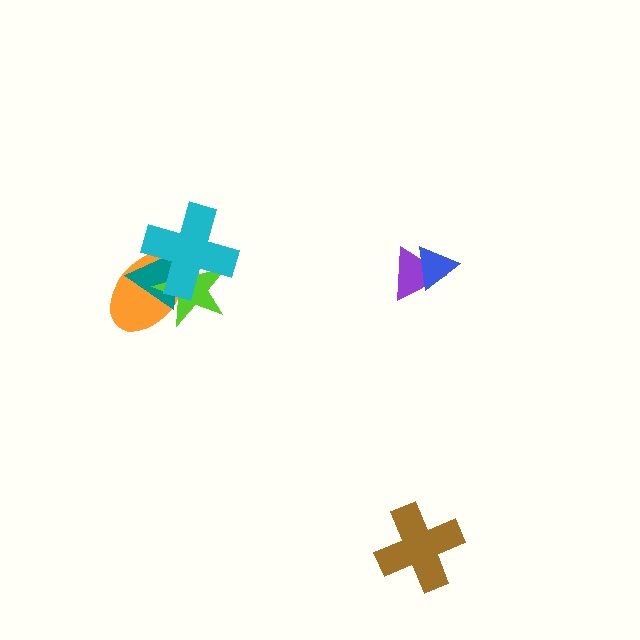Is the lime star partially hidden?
Yes, it is partially covered by another shape.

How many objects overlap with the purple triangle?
1 object overlaps with the purple triangle.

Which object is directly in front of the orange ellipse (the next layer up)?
The teal triangle is directly in front of the orange ellipse.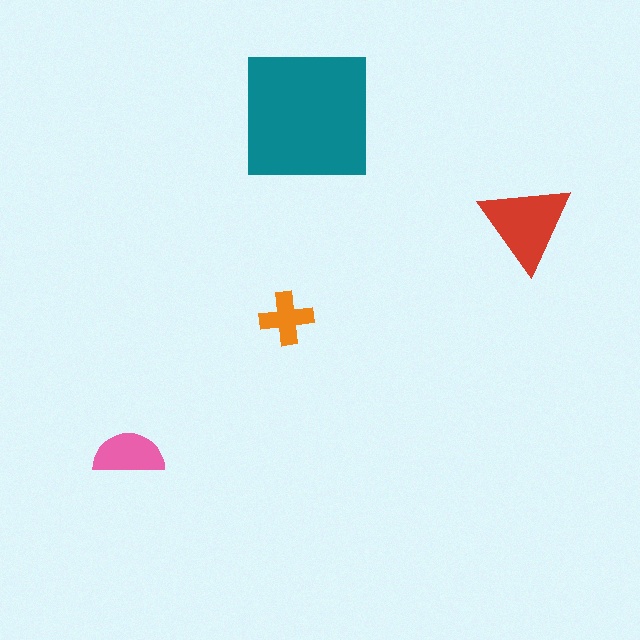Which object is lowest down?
The pink semicircle is bottommost.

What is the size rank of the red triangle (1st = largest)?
2nd.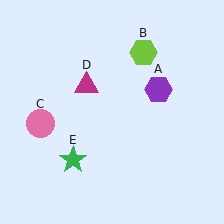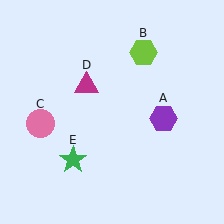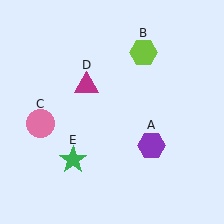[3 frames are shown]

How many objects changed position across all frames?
1 object changed position: purple hexagon (object A).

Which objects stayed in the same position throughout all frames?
Lime hexagon (object B) and pink circle (object C) and magenta triangle (object D) and green star (object E) remained stationary.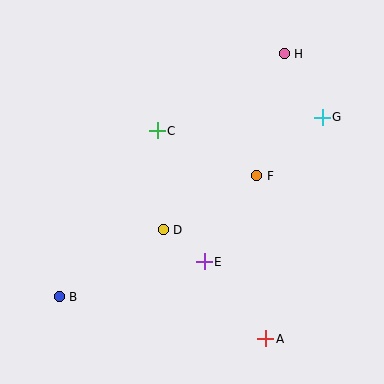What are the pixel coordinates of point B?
Point B is at (59, 297).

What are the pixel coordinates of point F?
Point F is at (257, 176).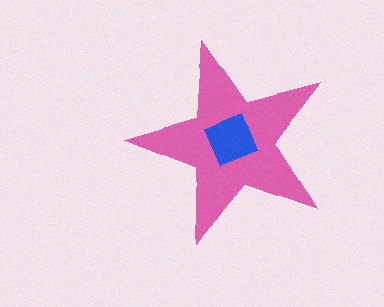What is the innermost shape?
The blue diamond.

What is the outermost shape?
The pink star.